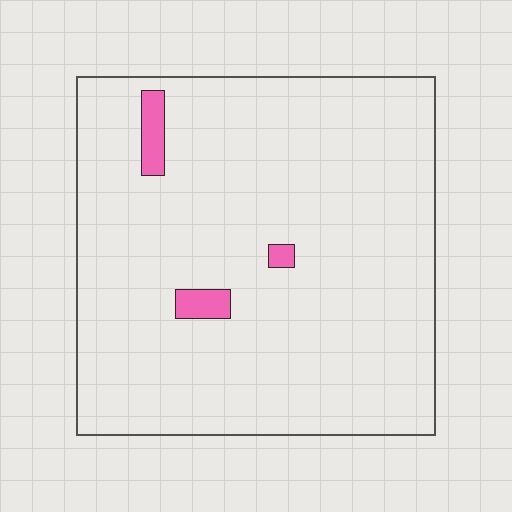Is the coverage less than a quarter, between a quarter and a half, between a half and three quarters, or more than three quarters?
Less than a quarter.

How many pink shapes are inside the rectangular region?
3.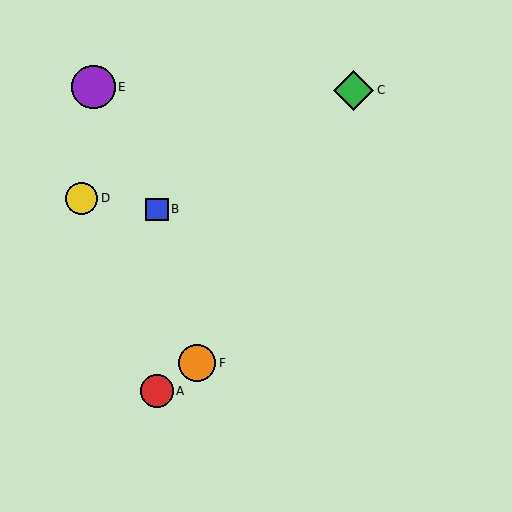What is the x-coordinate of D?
Object D is at x≈82.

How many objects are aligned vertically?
2 objects (A, B) are aligned vertically.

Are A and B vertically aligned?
Yes, both are at x≈157.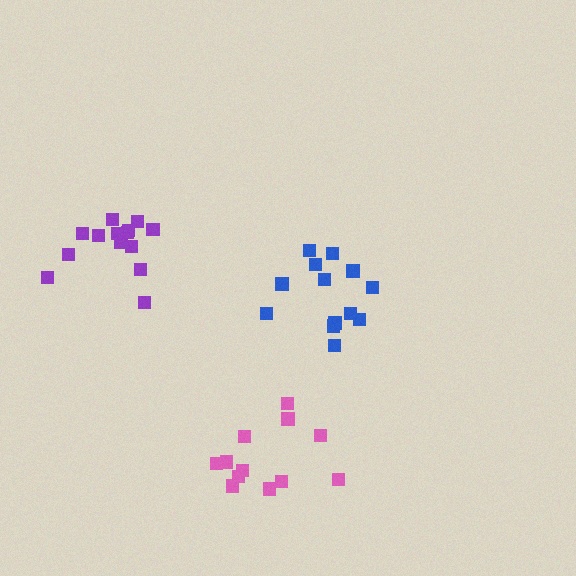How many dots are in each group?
Group 1: 13 dots, Group 2: 12 dots, Group 3: 14 dots (39 total).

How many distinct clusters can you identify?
There are 3 distinct clusters.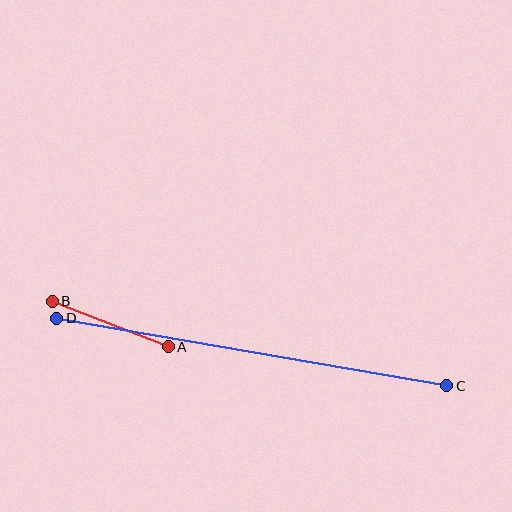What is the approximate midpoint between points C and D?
The midpoint is at approximately (252, 352) pixels.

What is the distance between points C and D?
The distance is approximately 396 pixels.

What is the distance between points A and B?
The distance is approximately 125 pixels.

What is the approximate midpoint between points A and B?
The midpoint is at approximately (110, 324) pixels.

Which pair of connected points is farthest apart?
Points C and D are farthest apart.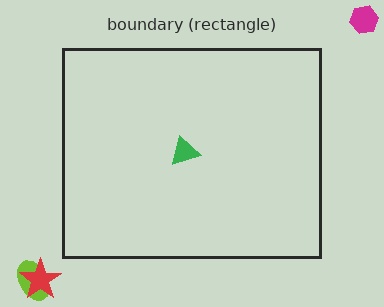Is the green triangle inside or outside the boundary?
Inside.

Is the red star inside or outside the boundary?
Outside.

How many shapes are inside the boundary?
1 inside, 3 outside.